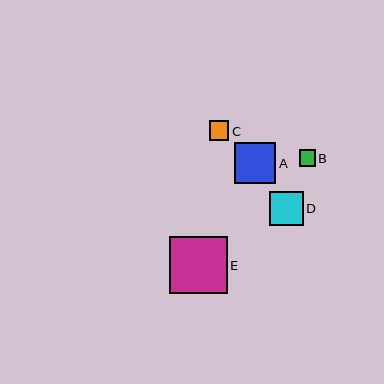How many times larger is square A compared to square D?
Square A is approximately 1.2 times the size of square D.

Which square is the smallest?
Square B is the smallest with a size of approximately 16 pixels.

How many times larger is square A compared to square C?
Square A is approximately 2.1 times the size of square C.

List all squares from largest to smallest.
From largest to smallest: E, A, D, C, B.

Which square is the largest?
Square E is the largest with a size of approximately 58 pixels.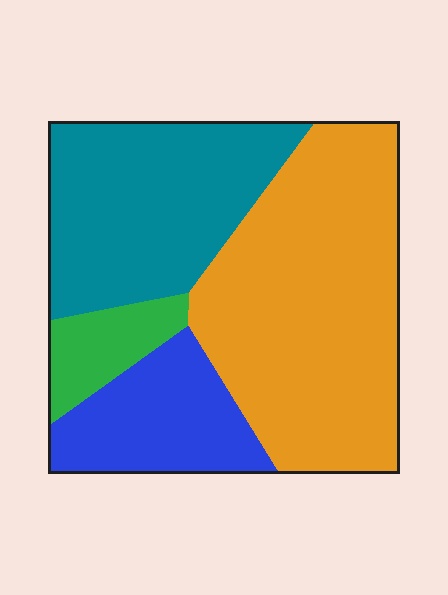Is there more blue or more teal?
Teal.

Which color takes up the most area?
Orange, at roughly 45%.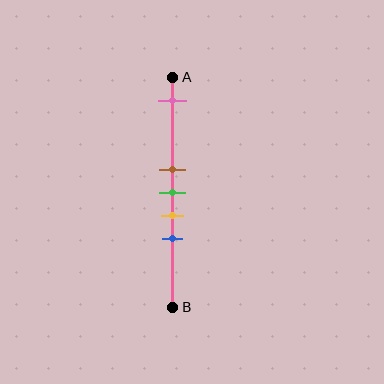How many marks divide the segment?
There are 5 marks dividing the segment.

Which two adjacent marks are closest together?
The brown and green marks are the closest adjacent pair.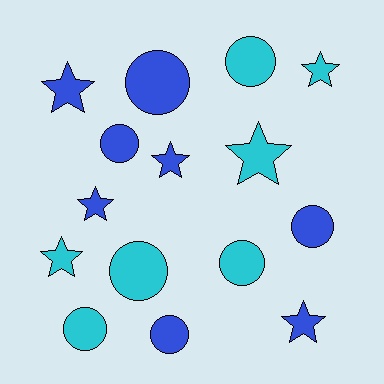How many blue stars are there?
There are 4 blue stars.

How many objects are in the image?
There are 15 objects.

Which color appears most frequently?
Blue, with 8 objects.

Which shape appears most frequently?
Circle, with 8 objects.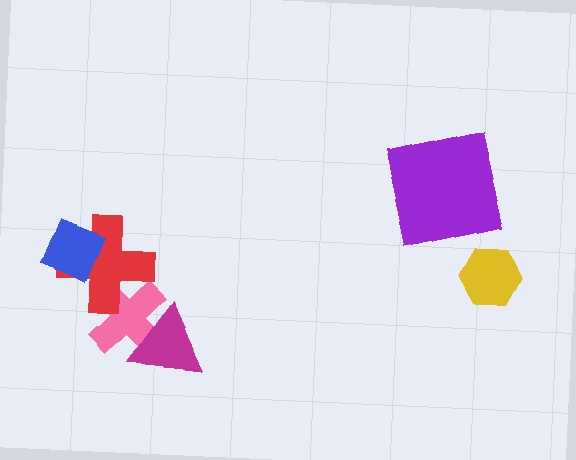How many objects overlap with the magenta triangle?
1 object overlaps with the magenta triangle.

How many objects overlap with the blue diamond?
1 object overlaps with the blue diamond.